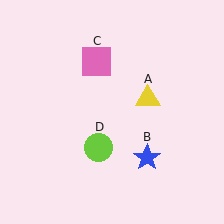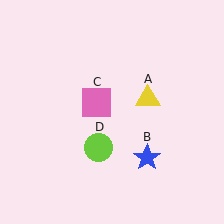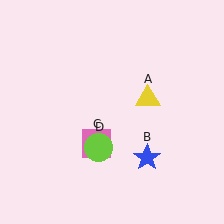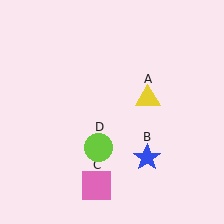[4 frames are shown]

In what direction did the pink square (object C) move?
The pink square (object C) moved down.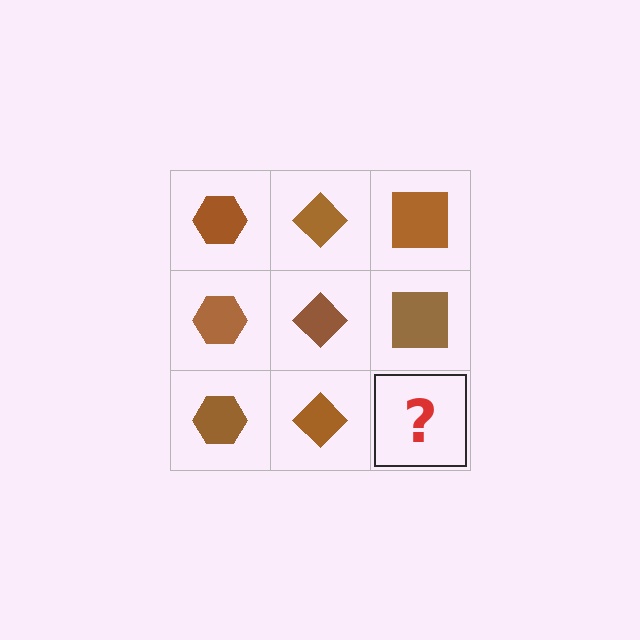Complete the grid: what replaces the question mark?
The question mark should be replaced with a brown square.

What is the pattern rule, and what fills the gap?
The rule is that each column has a consistent shape. The gap should be filled with a brown square.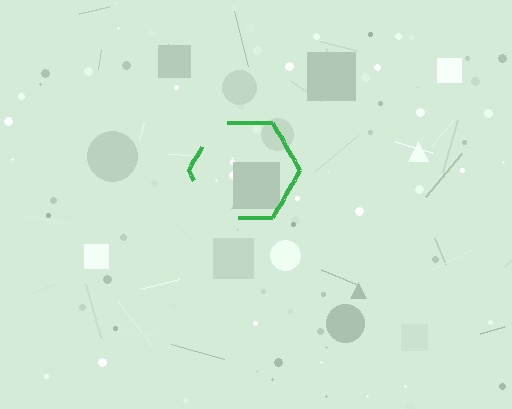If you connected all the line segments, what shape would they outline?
They would outline a hexagon.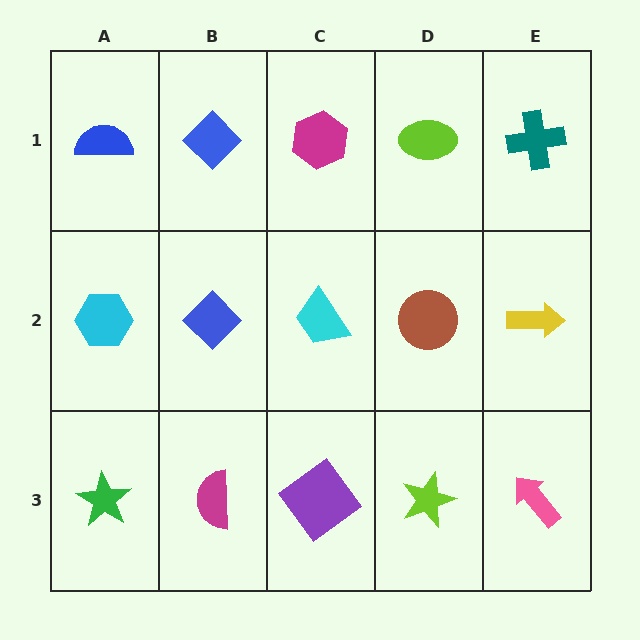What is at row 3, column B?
A magenta semicircle.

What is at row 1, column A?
A blue semicircle.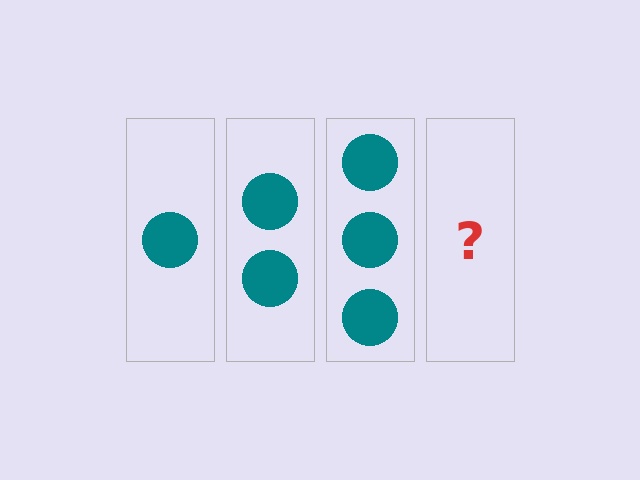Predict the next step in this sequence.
The next step is 4 circles.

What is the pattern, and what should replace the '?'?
The pattern is that each step adds one more circle. The '?' should be 4 circles.